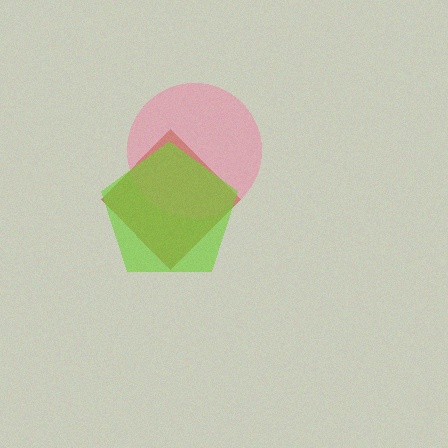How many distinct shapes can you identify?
There are 3 distinct shapes: a brown diamond, a pink circle, a lime pentagon.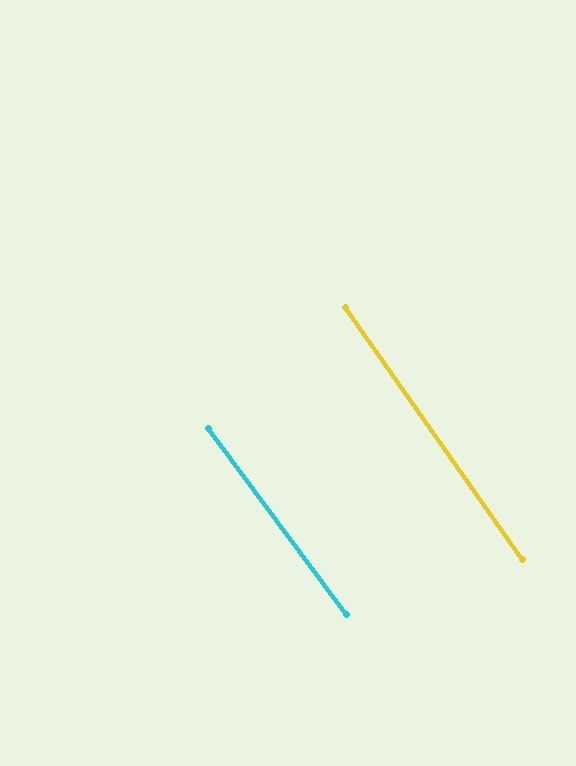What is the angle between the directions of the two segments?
Approximately 2 degrees.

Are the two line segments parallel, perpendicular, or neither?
Parallel — their directions differ by only 1.6°.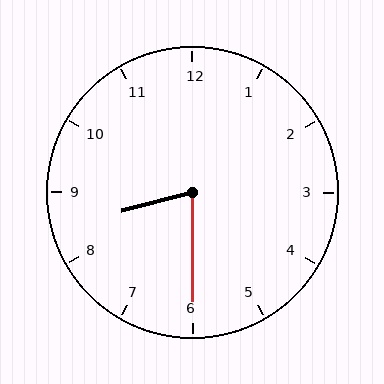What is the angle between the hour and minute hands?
Approximately 75 degrees.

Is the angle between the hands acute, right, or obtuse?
It is acute.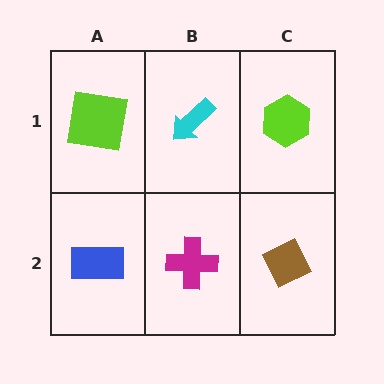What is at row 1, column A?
A lime square.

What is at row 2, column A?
A blue rectangle.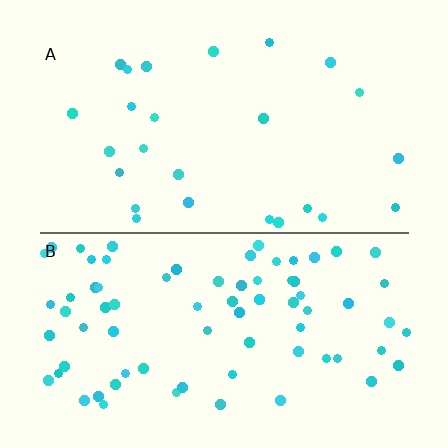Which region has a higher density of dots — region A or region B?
B (the bottom).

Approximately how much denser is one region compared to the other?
Approximately 3.0× — region B over region A.